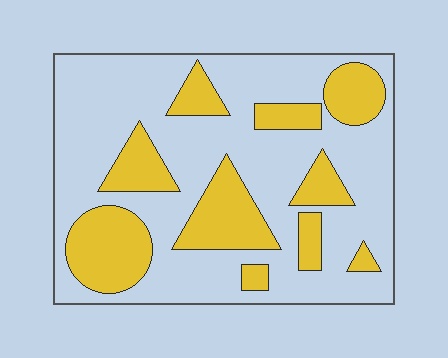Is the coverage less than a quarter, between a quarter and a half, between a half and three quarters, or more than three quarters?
Between a quarter and a half.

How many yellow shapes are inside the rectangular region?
10.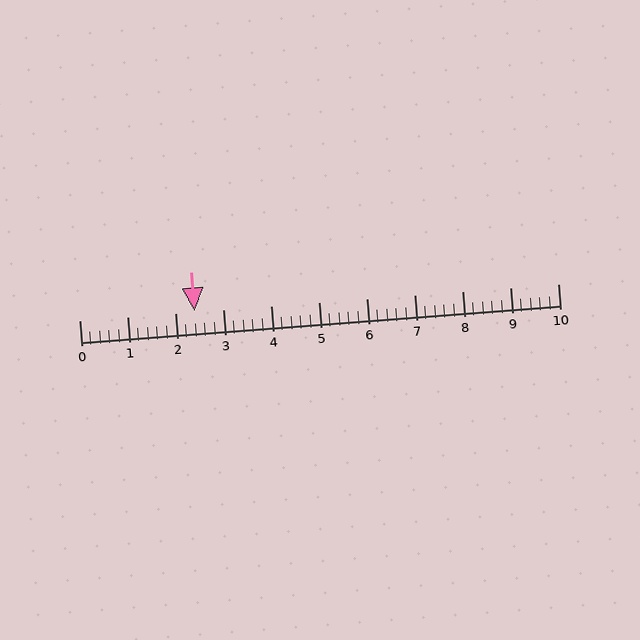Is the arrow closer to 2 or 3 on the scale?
The arrow is closer to 2.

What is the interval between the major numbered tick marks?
The major tick marks are spaced 1 units apart.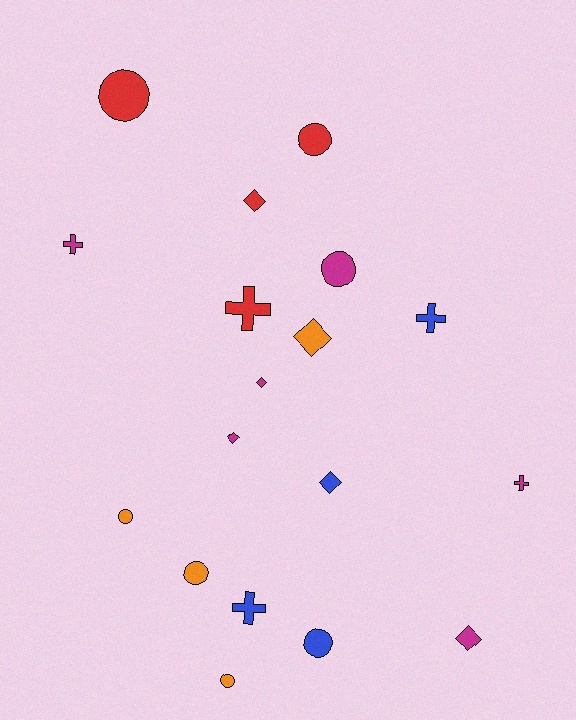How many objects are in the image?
There are 18 objects.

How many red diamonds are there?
There is 1 red diamond.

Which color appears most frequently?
Magenta, with 6 objects.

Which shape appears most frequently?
Circle, with 7 objects.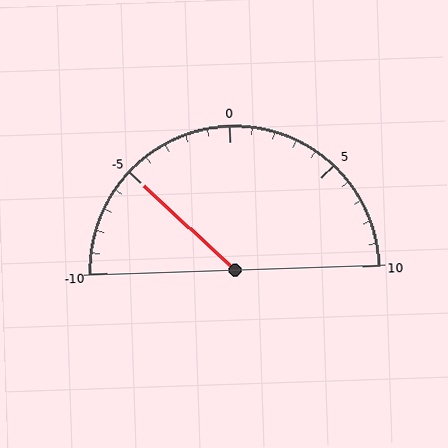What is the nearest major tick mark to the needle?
The nearest major tick mark is -5.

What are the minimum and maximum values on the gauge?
The gauge ranges from -10 to 10.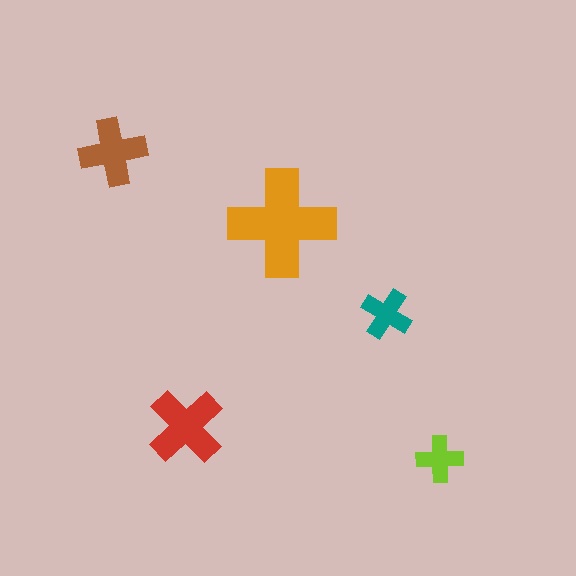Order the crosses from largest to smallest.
the orange one, the red one, the brown one, the teal one, the lime one.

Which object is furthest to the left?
The brown cross is leftmost.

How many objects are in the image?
There are 5 objects in the image.